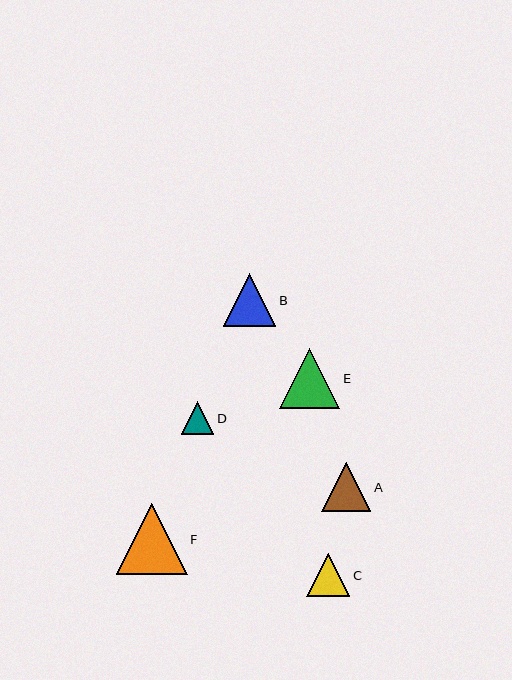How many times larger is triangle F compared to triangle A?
Triangle F is approximately 1.4 times the size of triangle A.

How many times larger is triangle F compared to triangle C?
Triangle F is approximately 1.6 times the size of triangle C.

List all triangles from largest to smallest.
From largest to smallest: F, E, B, A, C, D.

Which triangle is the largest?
Triangle F is the largest with a size of approximately 71 pixels.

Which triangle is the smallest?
Triangle D is the smallest with a size of approximately 32 pixels.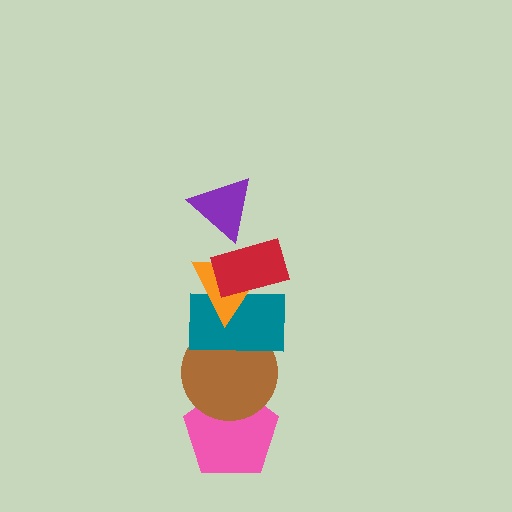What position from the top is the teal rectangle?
The teal rectangle is 4th from the top.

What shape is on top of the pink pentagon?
The brown circle is on top of the pink pentagon.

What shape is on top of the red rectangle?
The purple triangle is on top of the red rectangle.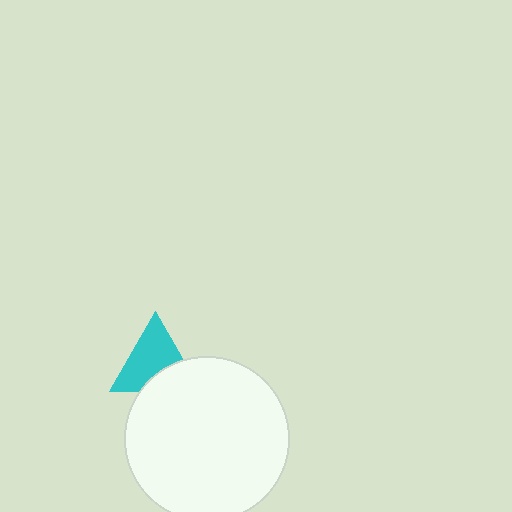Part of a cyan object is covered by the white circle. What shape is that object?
It is a triangle.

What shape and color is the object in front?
The object in front is a white circle.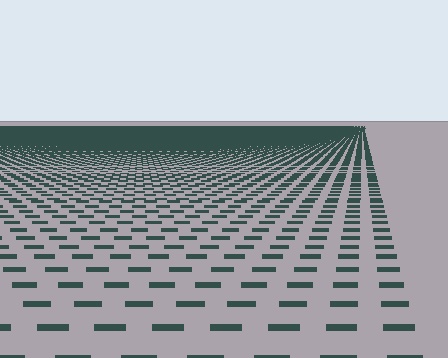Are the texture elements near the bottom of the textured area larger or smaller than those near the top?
Larger. Near the bottom, elements are closer to the viewer and appear at a bigger on-screen size.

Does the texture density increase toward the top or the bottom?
Density increases toward the top.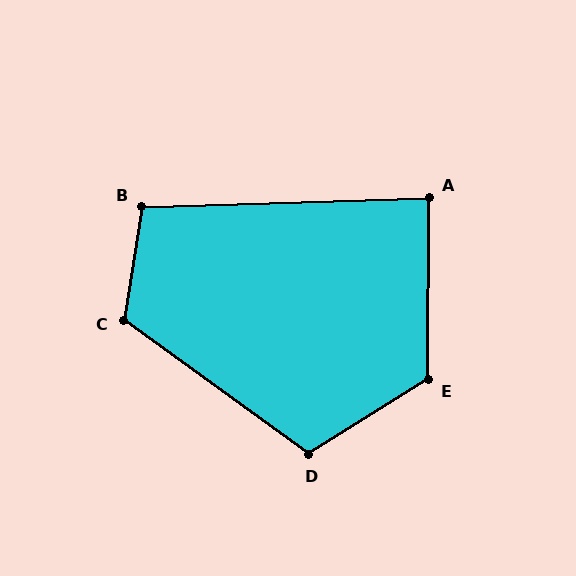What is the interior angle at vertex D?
Approximately 112 degrees (obtuse).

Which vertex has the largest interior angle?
E, at approximately 122 degrees.